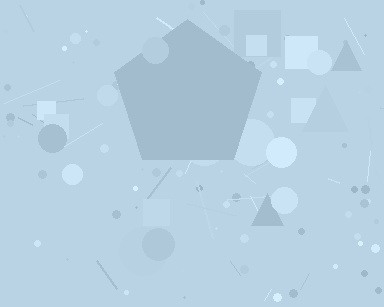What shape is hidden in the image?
A pentagon is hidden in the image.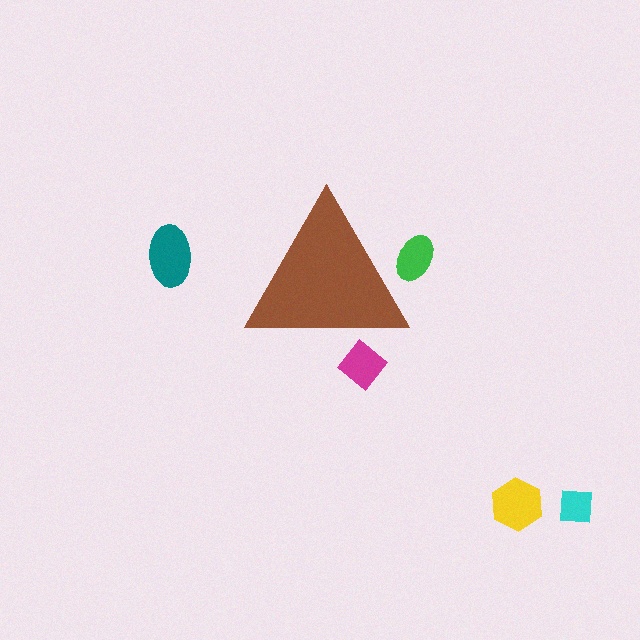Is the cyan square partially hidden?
No, the cyan square is fully visible.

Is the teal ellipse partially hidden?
No, the teal ellipse is fully visible.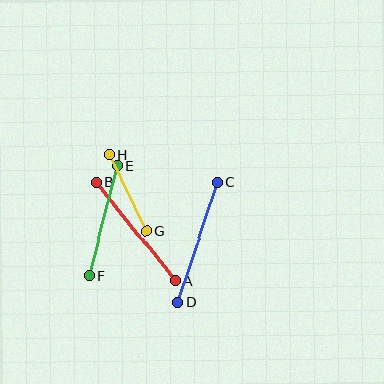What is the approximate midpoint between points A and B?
The midpoint is at approximately (136, 232) pixels.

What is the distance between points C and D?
The distance is approximately 127 pixels.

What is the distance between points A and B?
The distance is approximately 126 pixels.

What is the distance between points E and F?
The distance is approximately 114 pixels.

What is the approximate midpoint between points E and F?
The midpoint is at approximately (103, 221) pixels.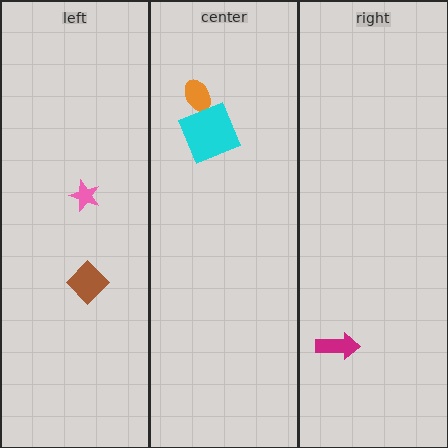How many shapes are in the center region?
2.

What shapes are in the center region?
The orange ellipse, the cyan square.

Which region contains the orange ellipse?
The center region.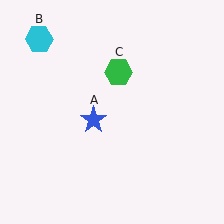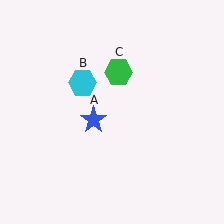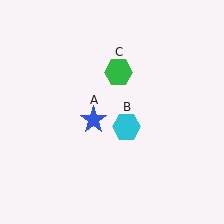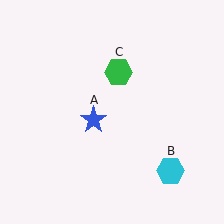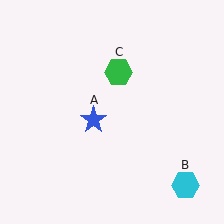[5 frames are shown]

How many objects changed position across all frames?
1 object changed position: cyan hexagon (object B).